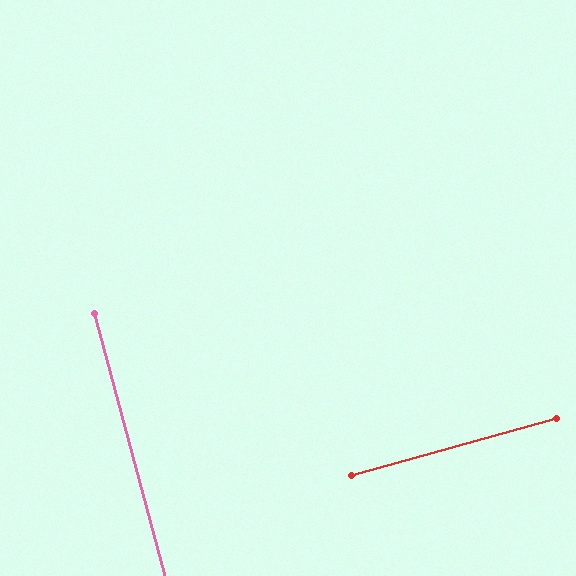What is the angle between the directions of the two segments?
Approximately 90 degrees.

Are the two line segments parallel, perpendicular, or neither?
Perpendicular — they meet at approximately 90°.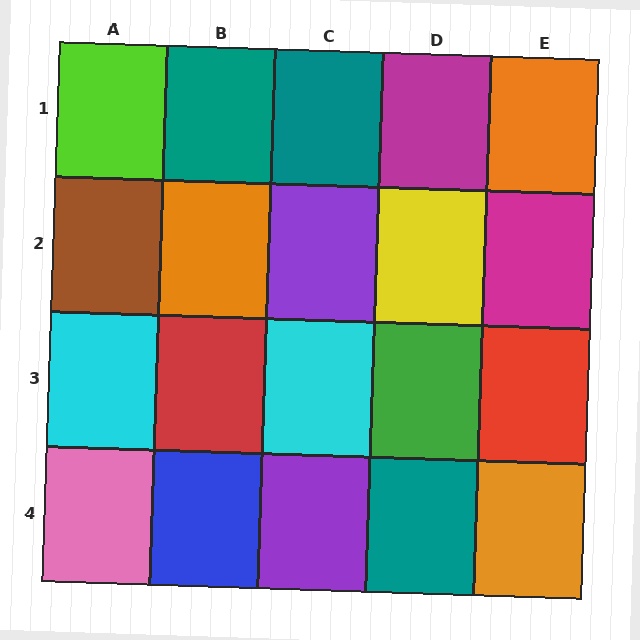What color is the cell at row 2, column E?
Magenta.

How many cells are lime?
1 cell is lime.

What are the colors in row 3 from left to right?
Cyan, red, cyan, green, red.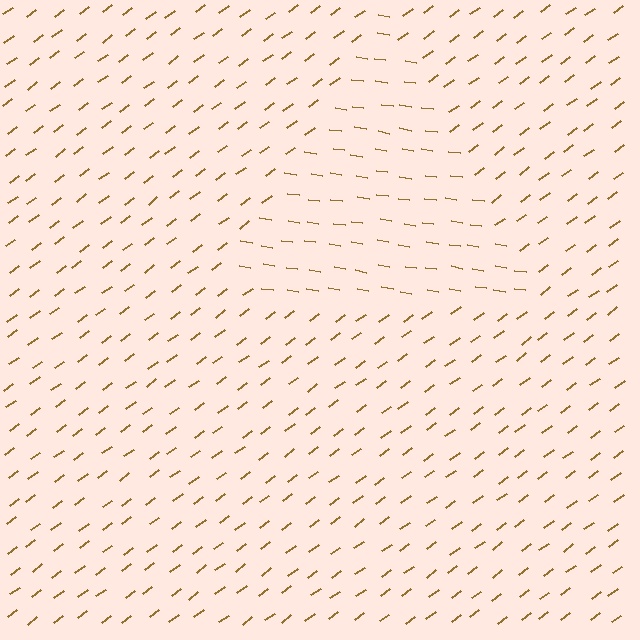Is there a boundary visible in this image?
Yes, there is a texture boundary formed by a change in line orientation.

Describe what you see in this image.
The image is filled with small brown line segments. A triangle region in the image has lines oriented differently from the surrounding lines, creating a visible texture boundary.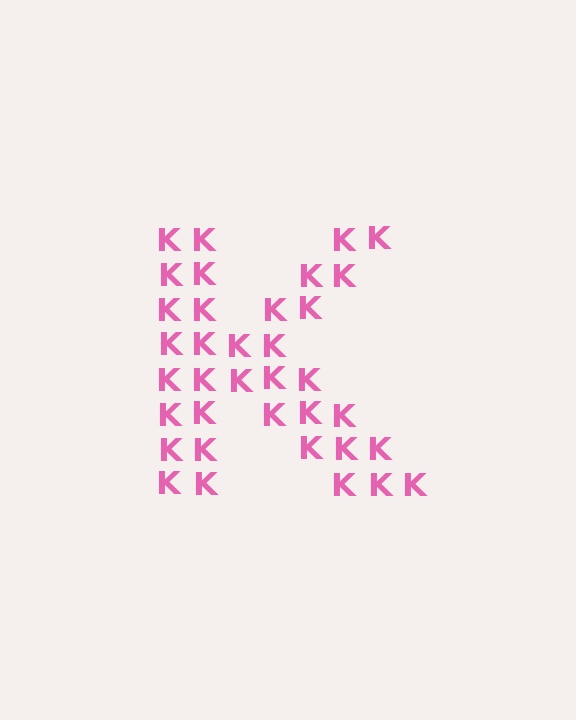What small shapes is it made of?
It is made of small letter K's.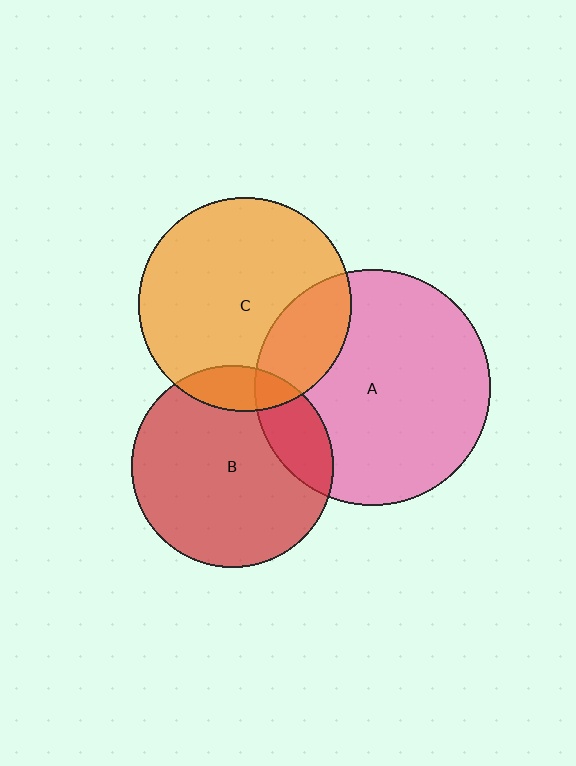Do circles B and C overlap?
Yes.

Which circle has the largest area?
Circle A (pink).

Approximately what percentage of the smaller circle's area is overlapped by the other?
Approximately 15%.